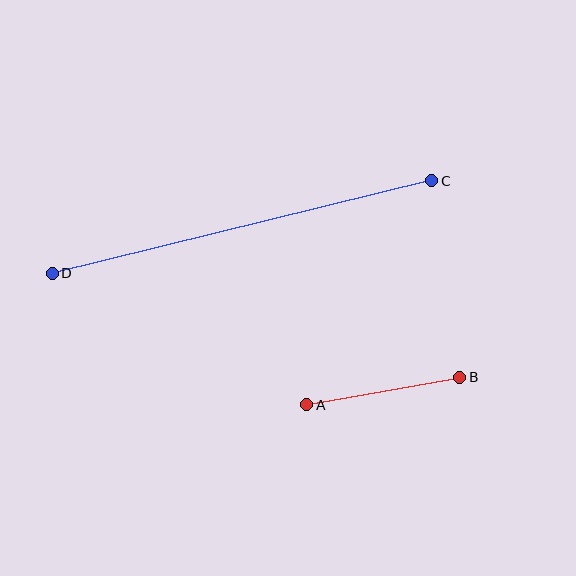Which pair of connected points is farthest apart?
Points C and D are farthest apart.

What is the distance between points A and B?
The distance is approximately 156 pixels.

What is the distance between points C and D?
The distance is approximately 391 pixels.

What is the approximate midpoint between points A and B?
The midpoint is at approximately (383, 391) pixels.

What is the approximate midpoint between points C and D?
The midpoint is at approximately (242, 227) pixels.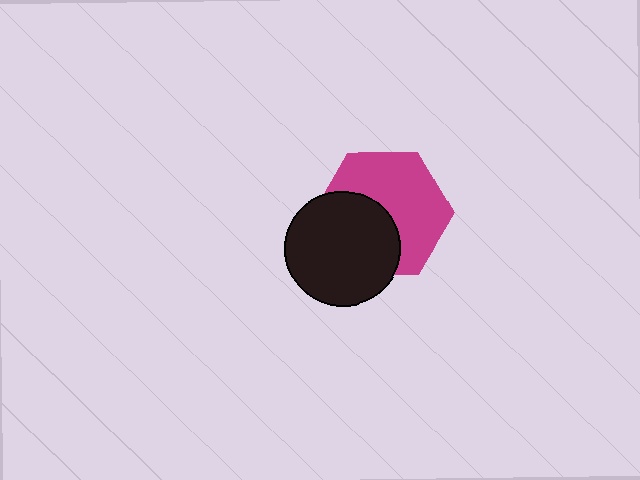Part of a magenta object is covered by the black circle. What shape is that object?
It is a hexagon.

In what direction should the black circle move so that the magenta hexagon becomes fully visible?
The black circle should move toward the lower-left. That is the shortest direction to clear the overlap and leave the magenta hexagon fully visible.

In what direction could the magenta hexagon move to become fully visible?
The magenta hexagon could move toward the upper-right. That would shift it out from behind the black circle entirely.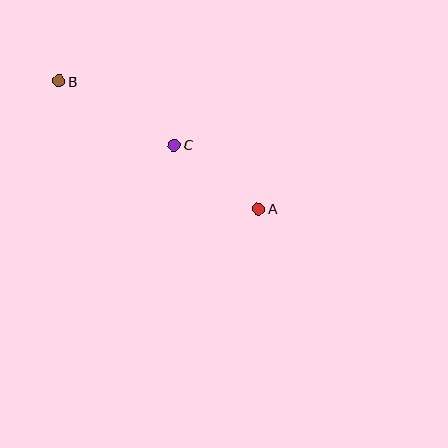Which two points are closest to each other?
Points A and C are closest to each other.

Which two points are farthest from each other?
Points A and B are farthest from each other.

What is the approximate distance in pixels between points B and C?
The distance between B and C is approximately 132 pixels.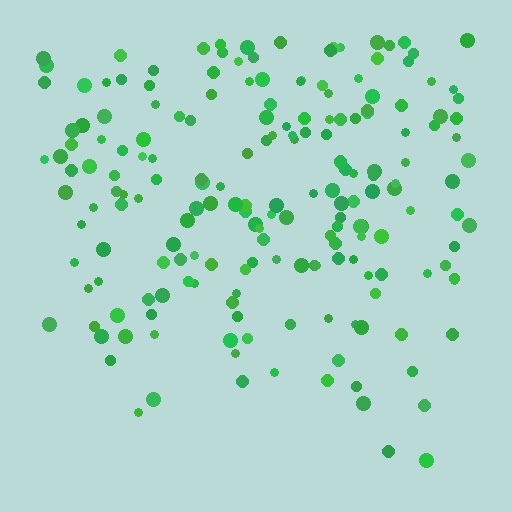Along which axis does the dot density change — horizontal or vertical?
Vertical.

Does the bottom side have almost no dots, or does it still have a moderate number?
Still a moderate number, just noticeably fewer than the top.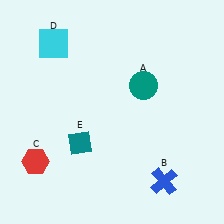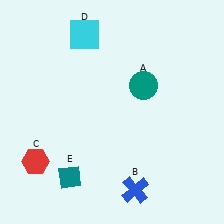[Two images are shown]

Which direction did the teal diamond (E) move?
The teal diamond (E) moved down.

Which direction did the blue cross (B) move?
The blue cross (B) moved left.